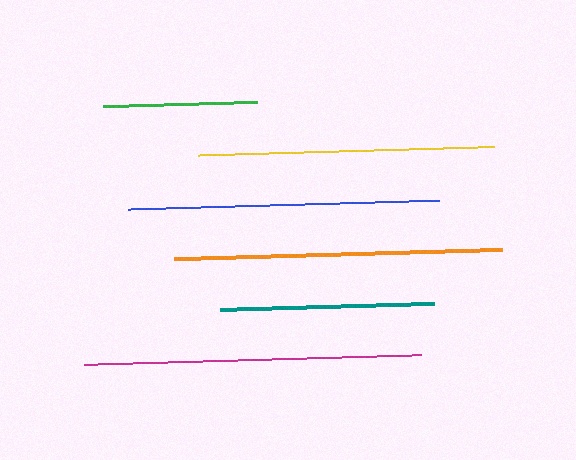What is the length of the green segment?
The green segment is approximately 154 pixels long.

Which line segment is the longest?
The magenta line is the longest at approximately 337 pixels.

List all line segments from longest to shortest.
From longest to shortest: magenta, orange, blue, yellow, teal, green.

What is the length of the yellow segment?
The yellow segment is approximately 296 pixels long.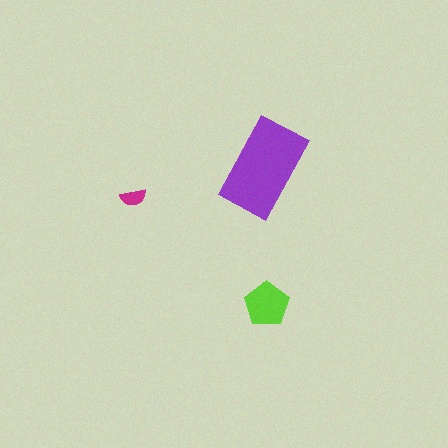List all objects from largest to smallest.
The purple rectangle, the lime pentagon, the magenta semicircle.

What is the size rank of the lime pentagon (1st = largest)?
2nd.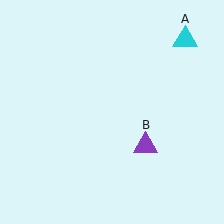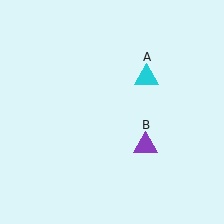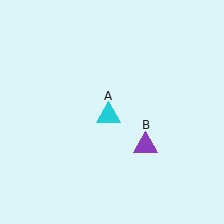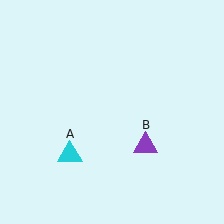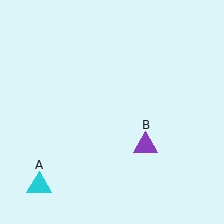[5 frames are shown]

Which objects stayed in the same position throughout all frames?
Purple triangle (object B) remained stationary.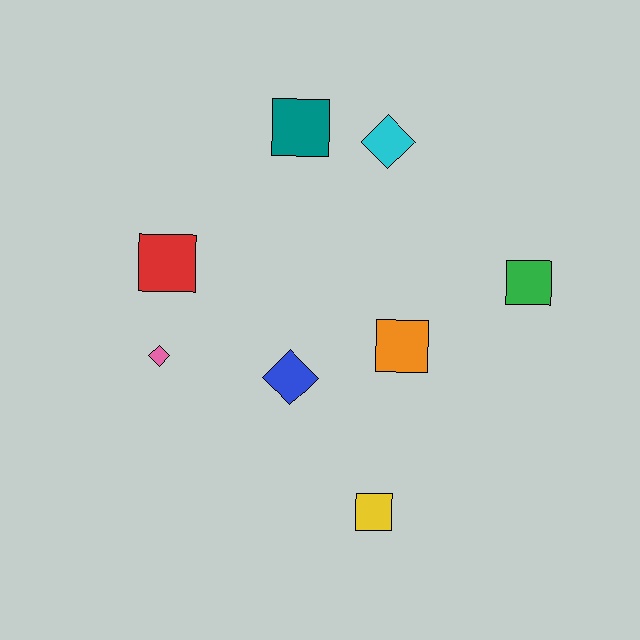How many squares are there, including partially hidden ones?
There are 5 squares.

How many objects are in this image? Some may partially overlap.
There are 8 objects.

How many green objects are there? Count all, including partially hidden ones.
There is 1 green object.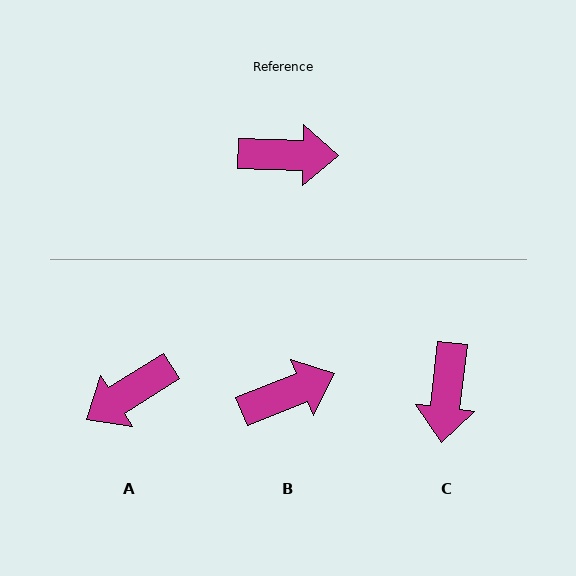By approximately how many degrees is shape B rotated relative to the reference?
Approximately 23 degrees counter-clockwise.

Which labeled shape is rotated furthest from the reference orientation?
A, about 147 degrees away.